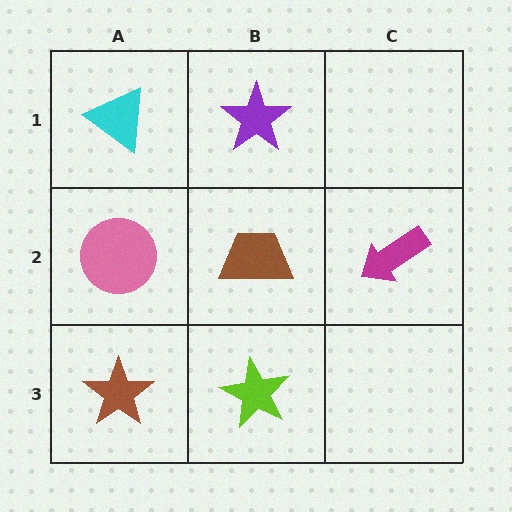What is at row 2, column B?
A brown trapezoid.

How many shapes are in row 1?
2 shapes.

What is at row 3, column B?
A lime star.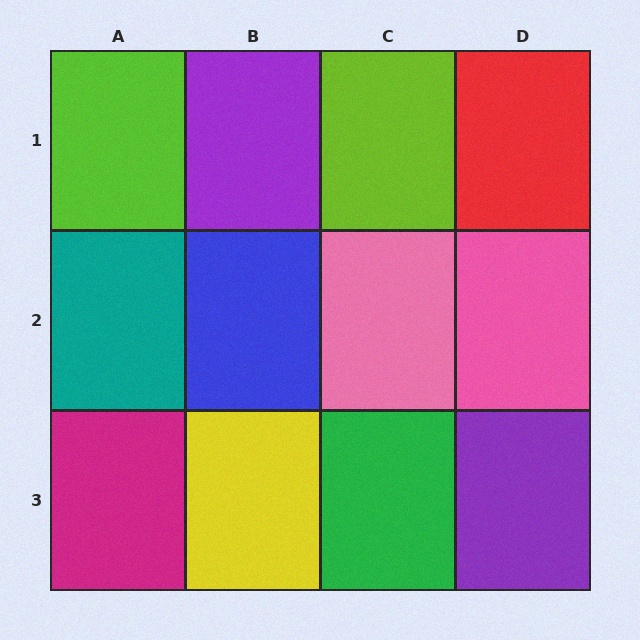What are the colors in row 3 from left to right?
Magenta, yellow, green, purple.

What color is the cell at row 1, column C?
Lime.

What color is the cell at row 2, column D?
Pink.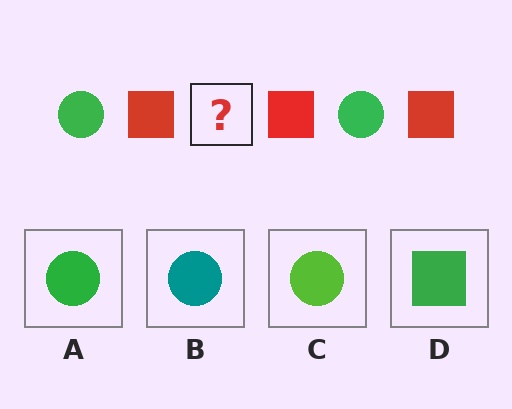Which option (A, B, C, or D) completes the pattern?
A.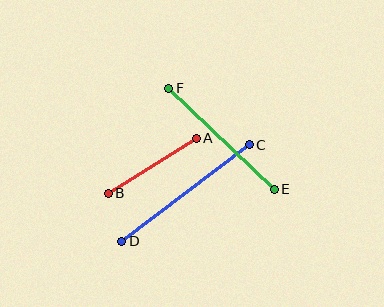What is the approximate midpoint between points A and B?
The midpoint is at approximately (152, 166) pixels.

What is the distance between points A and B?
The distance is approximately 104 pixels.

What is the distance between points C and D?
The distance is approximately 160 pixels.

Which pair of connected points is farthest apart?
Points C and D are farthest apart.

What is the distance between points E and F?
The distance is approximately 146 pixels.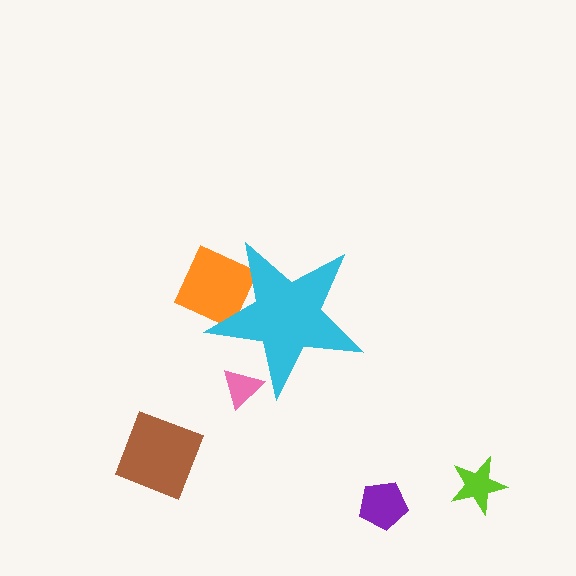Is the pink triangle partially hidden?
Yes, the pink triangle is partially hidden behind the cyan star.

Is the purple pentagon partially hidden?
No, the purple pentagon is fully visible.